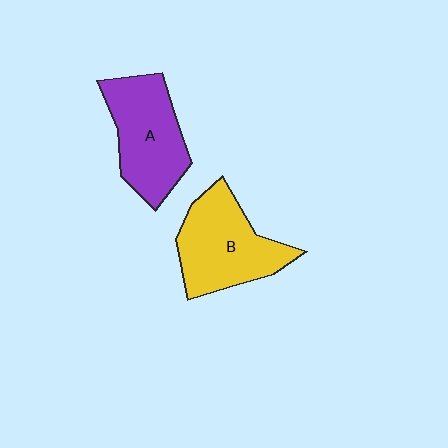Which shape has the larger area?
Shape B (yellow).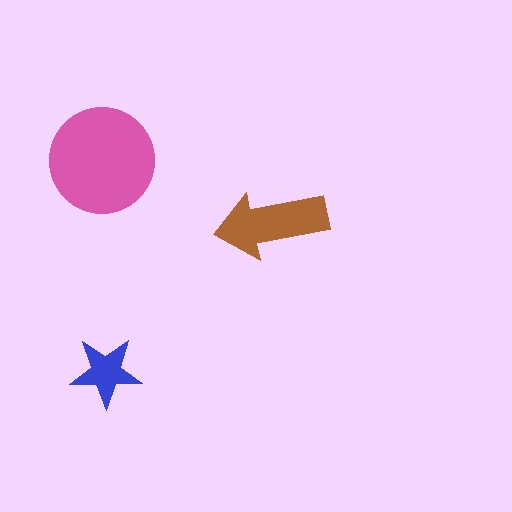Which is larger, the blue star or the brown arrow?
The brown arrow.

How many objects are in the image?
There are 3 objects in the image.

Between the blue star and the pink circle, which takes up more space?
The pink circle.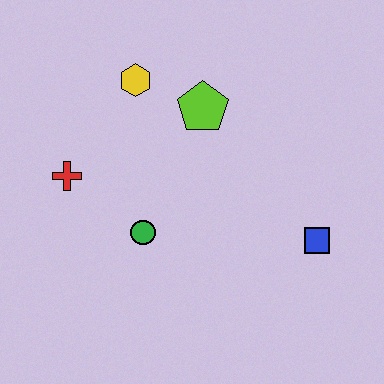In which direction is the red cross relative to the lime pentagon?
The red cross is to the left of the lime pentagon.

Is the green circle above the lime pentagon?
No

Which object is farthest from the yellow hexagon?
The blue square is farthest from the yellow hexagon.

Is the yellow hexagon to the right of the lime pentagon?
No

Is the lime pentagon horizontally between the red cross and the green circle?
No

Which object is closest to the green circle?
The red cross is closest to the green circle.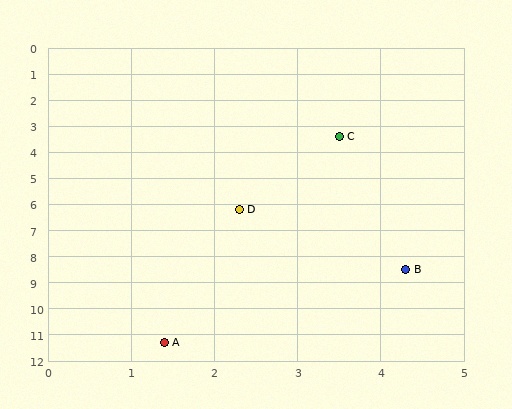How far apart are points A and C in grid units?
Points A and C are about 8.2 grid units apart.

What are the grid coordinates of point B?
Point B is at approximately (4.3, 8.5).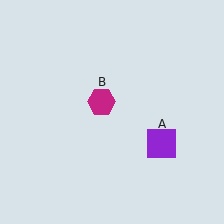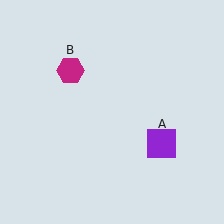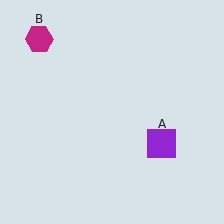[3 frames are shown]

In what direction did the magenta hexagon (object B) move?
The magenta hexagon (object B) moved up and to the left.